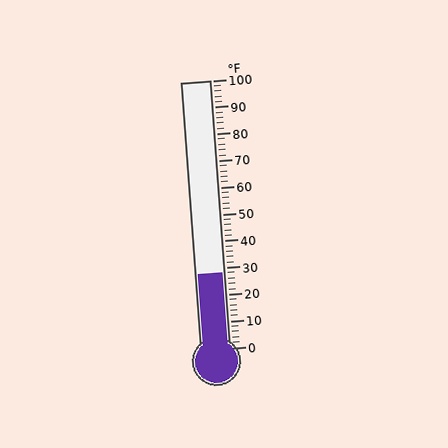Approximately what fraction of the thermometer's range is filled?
The thermometer is filled to approximately 30% of its range.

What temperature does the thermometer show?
The thermometer shows approximately 28°F.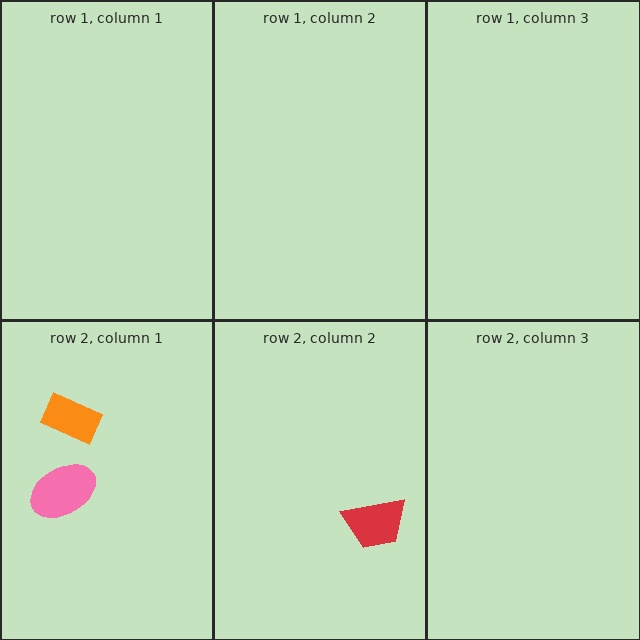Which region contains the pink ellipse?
The row 2, column 1 region.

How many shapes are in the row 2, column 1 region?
2.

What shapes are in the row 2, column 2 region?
The red trapezoid.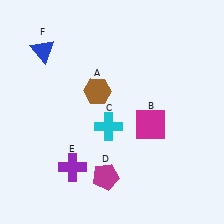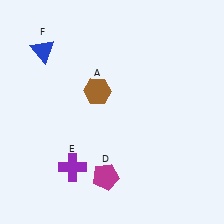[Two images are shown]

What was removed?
The magenta square (B), the cyan cross (C) were removed in Image 2.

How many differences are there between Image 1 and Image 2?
There are 2 differences between the two images.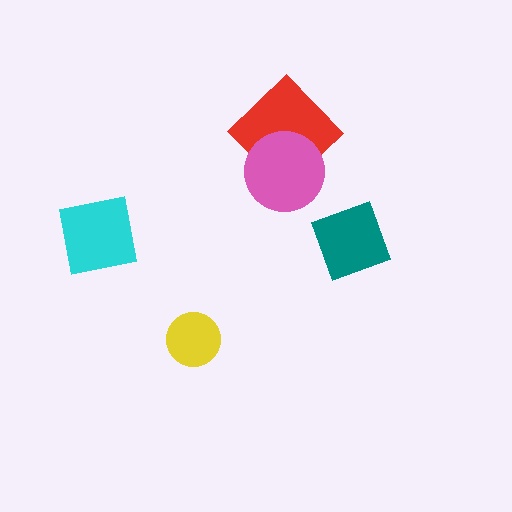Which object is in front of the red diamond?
The pink circle is in front of the red diamond.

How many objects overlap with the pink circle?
1 object overlaps with the pink circle.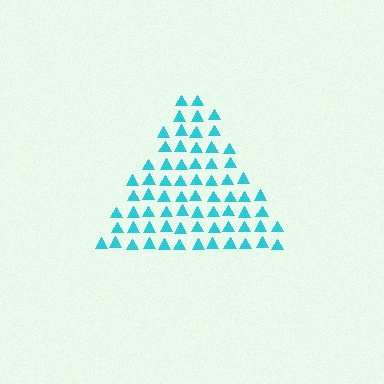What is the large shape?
The large shape is a triangle.